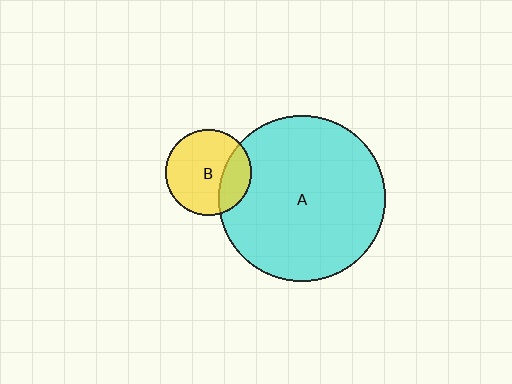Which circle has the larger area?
Circle A (cyan).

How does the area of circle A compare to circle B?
Approximately 3.8 times.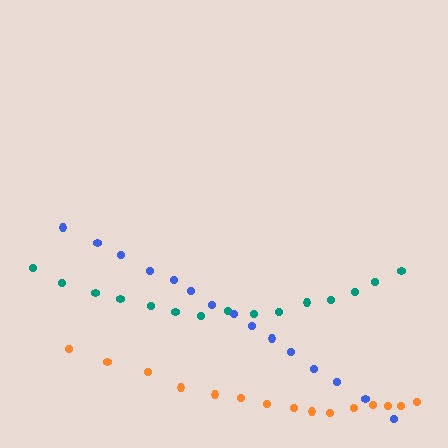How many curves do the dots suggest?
There are 3 distinct paths.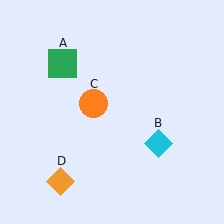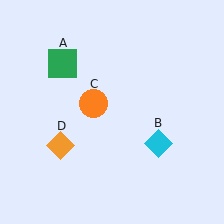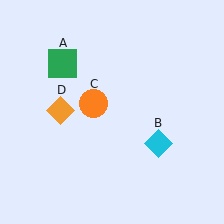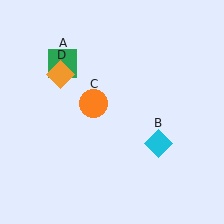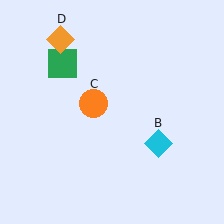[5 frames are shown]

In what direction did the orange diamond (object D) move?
The orange diamond (object D) moved up.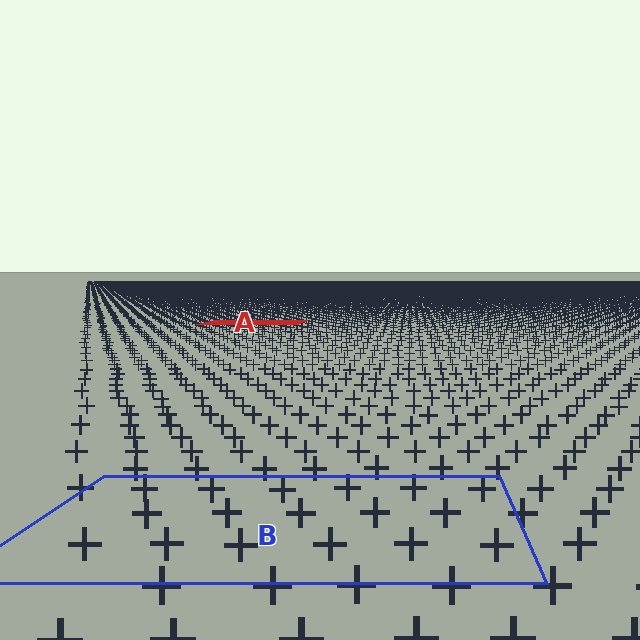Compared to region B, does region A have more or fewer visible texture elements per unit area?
Region A has more texture elements per unit area — they are packed more densely because it is farther away.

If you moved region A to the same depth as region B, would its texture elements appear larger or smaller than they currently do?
They would appear larger. At a closer depth, the same texture elements are projected at a bigger on-screen size.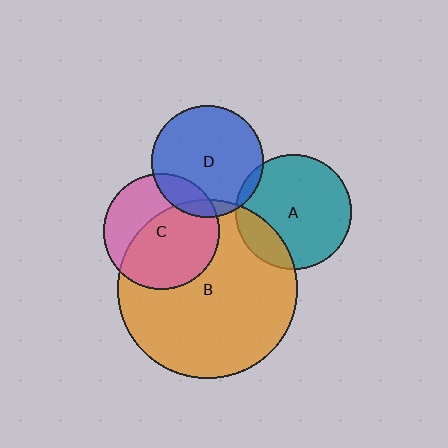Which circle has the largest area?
Circle B (orange).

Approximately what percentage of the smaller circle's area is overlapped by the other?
Approximately 20%.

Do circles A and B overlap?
Yes.